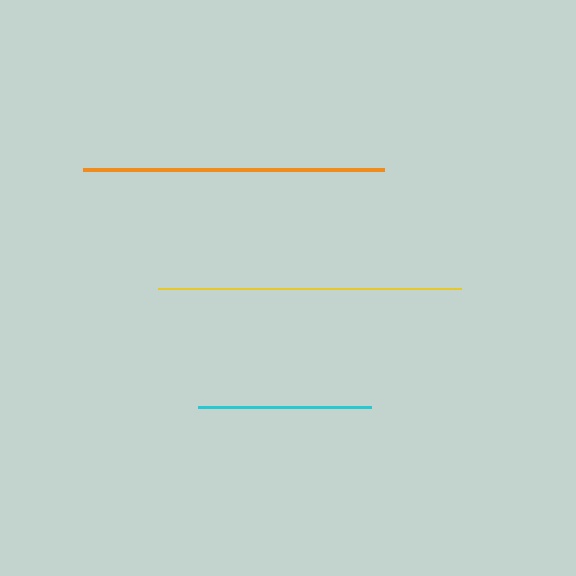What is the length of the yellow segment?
The yellow segment is approximately 302 pixels long.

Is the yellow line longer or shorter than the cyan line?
The yellow line is longer than the cyan line.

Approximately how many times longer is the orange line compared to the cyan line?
The orange line is approximately 1.7 times the length of the cyan line.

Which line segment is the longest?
The yellow line is the longest at approximately 302 pixels.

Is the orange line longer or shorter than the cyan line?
The orange line is longer than the cyan line.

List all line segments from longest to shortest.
From longest to shortest: yellow, orange, cyan.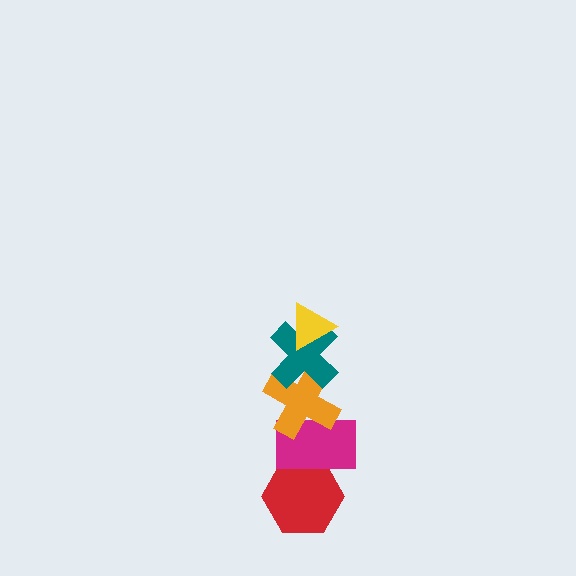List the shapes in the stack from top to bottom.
From top to bottom: the yellow triangle, the teal cross, the orange cross, the magenta rectangle, the red hexagon.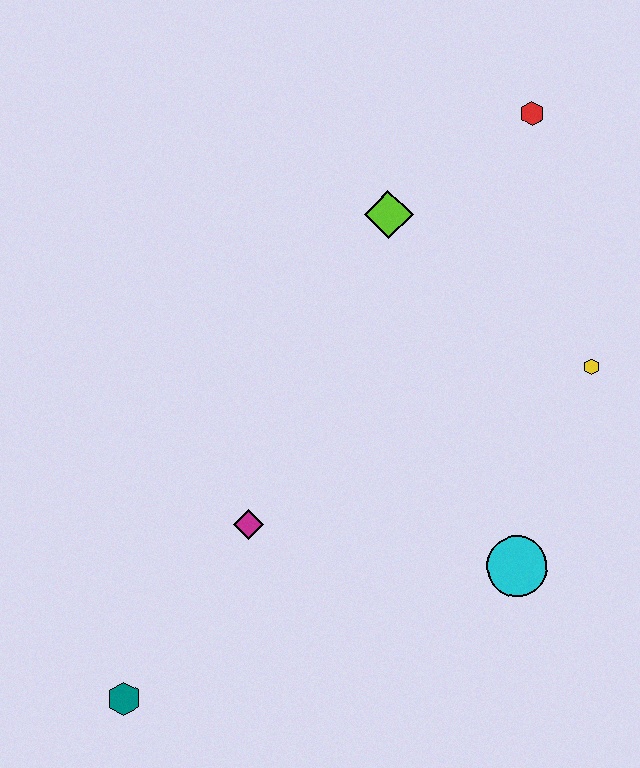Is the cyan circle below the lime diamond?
Yes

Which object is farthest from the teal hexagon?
The red hexagon is farthest from the teal hexagon.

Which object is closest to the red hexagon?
The lime diamond is closest to the red hexagon.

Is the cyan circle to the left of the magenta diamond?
No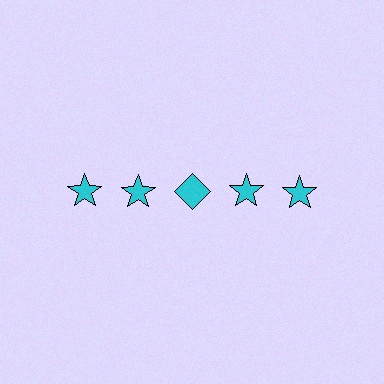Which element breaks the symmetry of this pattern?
The cyan diamond in the top row, center column breaks the symmetry. All other shapes are cyan stars.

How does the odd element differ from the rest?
It has a different shape: diamond instead of star.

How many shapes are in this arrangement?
There are 5 shapes arranged in a grid pattern.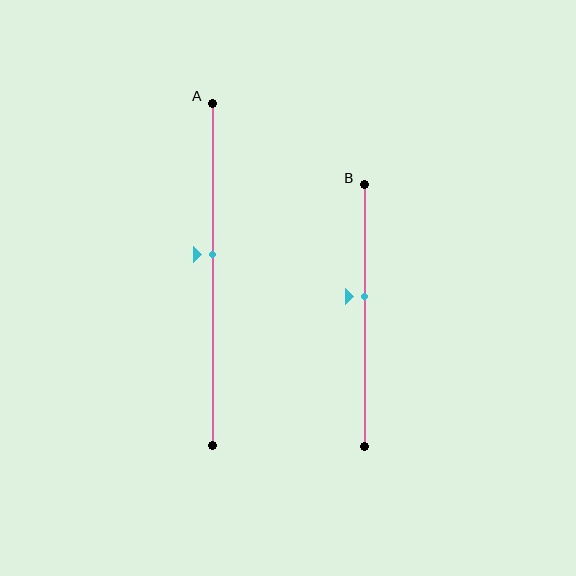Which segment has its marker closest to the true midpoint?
Segment A has its marker closest to the true midpoint.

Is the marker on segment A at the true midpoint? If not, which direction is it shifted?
No, the marker on segment A is shifted upward by about 6% of the segment length.